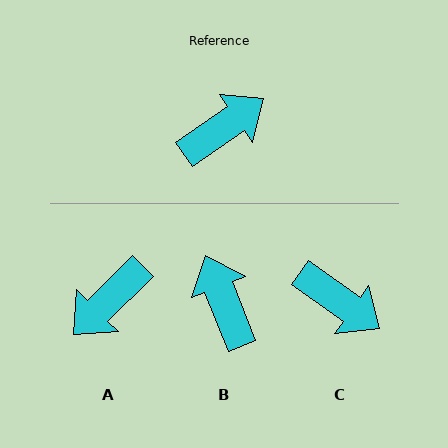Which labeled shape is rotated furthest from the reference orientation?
A, about 171 degrees away.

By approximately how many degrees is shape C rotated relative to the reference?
Approximately 71 degrees clockwise.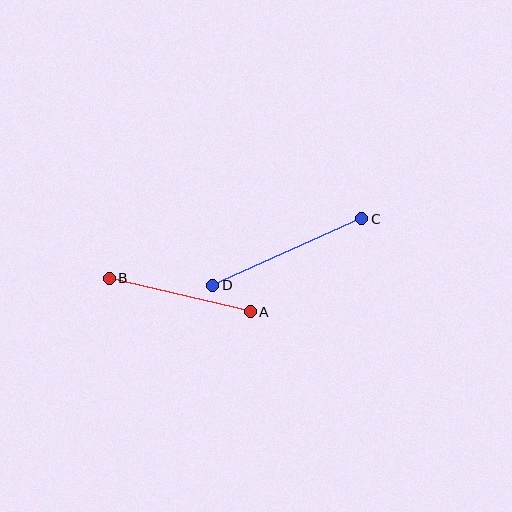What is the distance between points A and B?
The distance is approximately 145 pixels.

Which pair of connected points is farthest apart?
Points C and D are farthest apart.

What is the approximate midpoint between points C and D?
The midpoint is at approximately (287, 252) pixels.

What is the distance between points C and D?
The distance is approximately 163 pixels.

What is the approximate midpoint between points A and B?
The midpoint is at approximately (180, 295) pixels.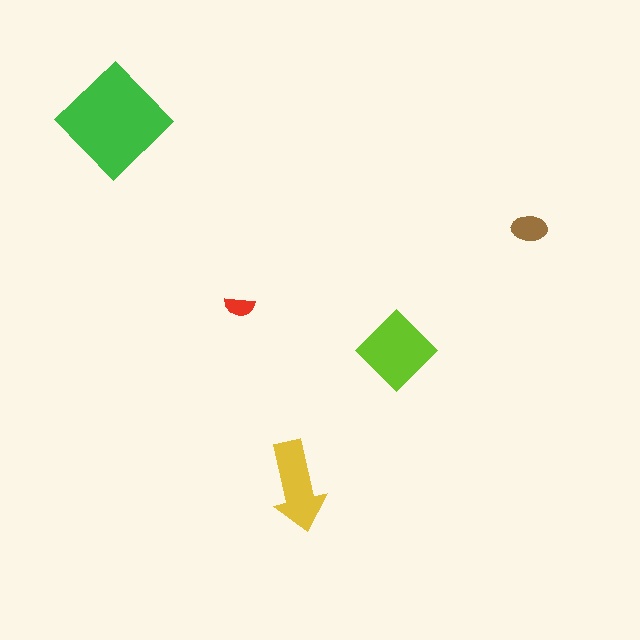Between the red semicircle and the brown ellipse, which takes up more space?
The brown ellipse.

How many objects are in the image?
There are 5 objects in the image.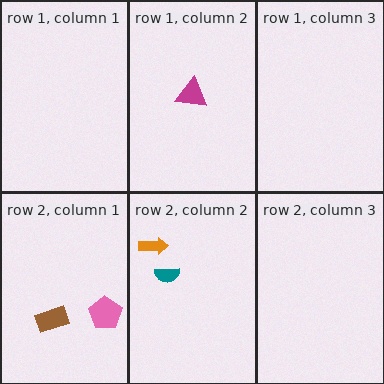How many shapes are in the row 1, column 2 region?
1.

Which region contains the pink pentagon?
The row 2, column 1 region.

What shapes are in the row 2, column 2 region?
The teal semicircle, the orange arrow.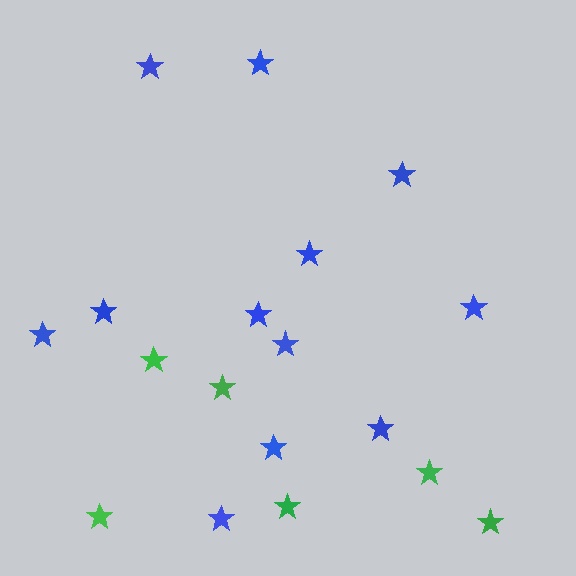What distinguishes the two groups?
There are 2 groups: one group of green stars (6) and one group of blue stars (12).